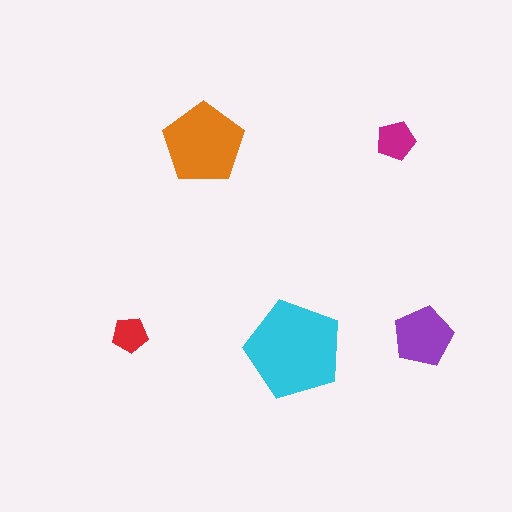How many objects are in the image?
There are 5 objects in the image.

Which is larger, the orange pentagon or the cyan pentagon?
The cyan one.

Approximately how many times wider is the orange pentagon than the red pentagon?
About 2.5 times wider.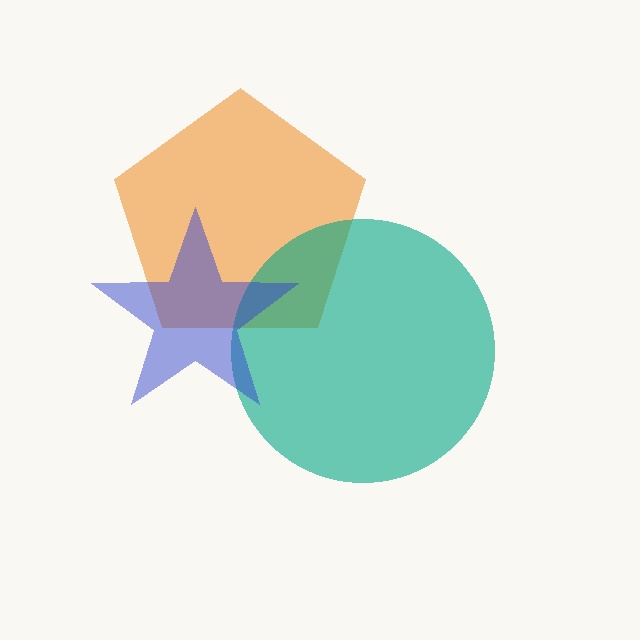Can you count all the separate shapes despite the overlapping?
Yes, there are 3 separate shapes.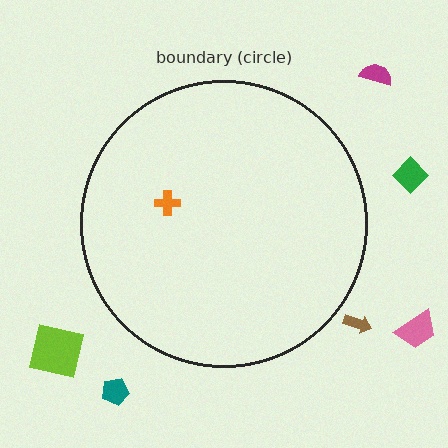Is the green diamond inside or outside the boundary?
Outside.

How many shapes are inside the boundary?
1 inside, 6 outside.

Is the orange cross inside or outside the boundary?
Inside.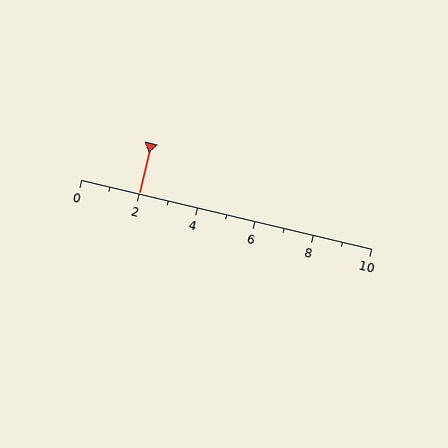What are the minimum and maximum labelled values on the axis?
The axis runs from 0 to 10.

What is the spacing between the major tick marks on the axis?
The major ticks are spaced 2 apart.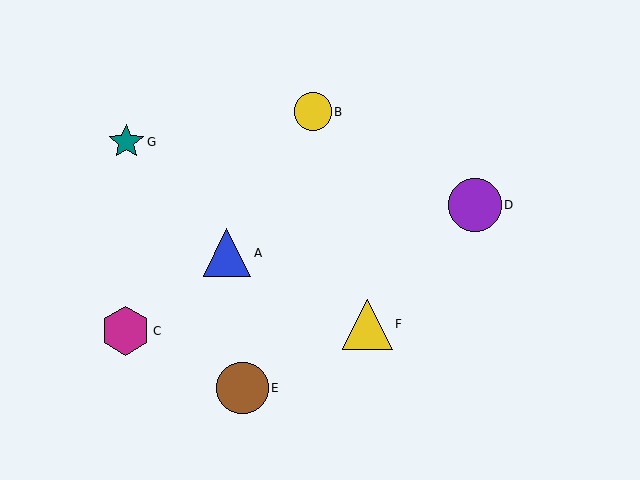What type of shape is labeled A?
Shape A is a blue triangle.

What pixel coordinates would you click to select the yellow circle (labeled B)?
Click at (313, 112) to select the yellow circle B.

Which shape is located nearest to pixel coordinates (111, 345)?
The magenta hexagon (labeled C) at (125, 331) is nearest to that location.